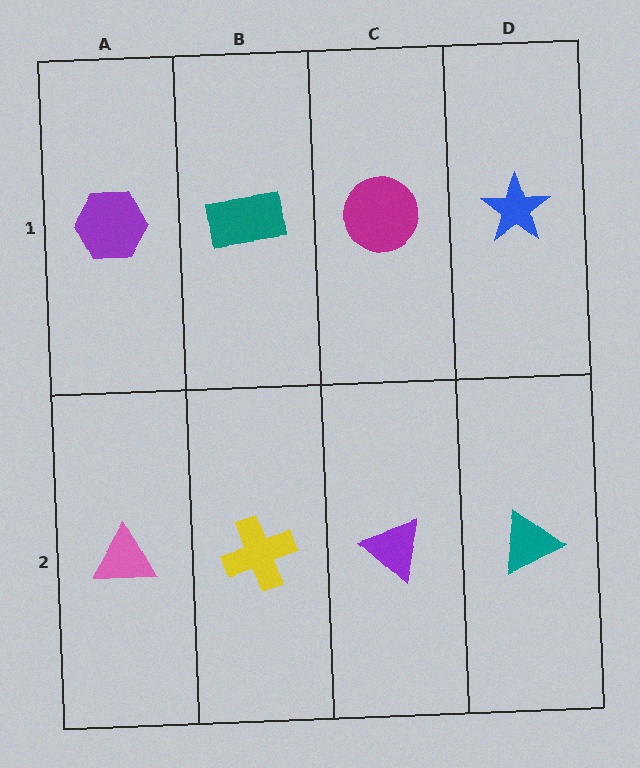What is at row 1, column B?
A teal rectangle.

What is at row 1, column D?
A blue star.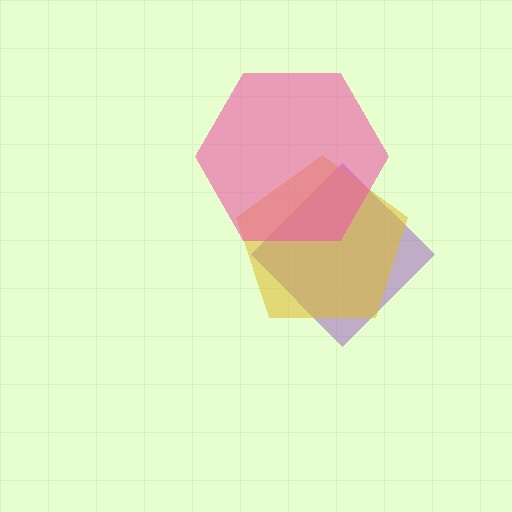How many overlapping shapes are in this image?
There are 3 overlapping shapes in the image.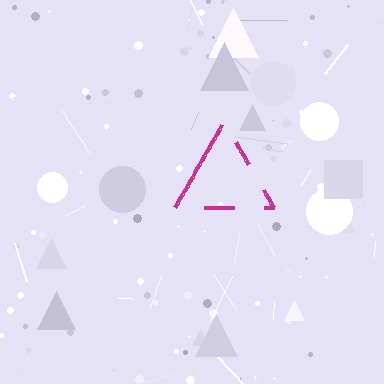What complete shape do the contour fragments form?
The contour fragments form a triangle.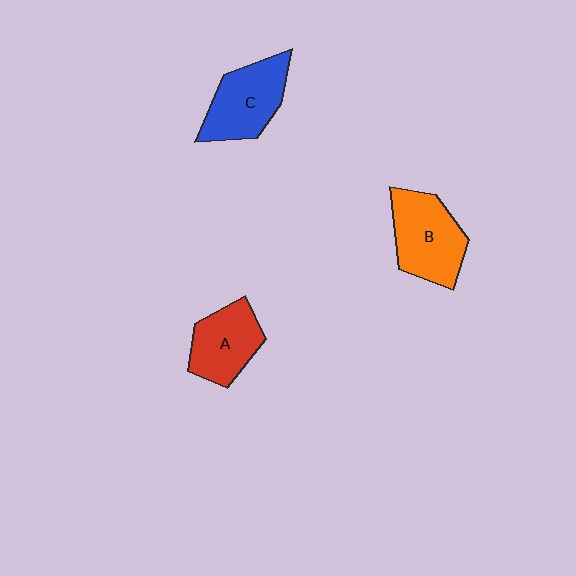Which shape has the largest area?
Shape B (orange).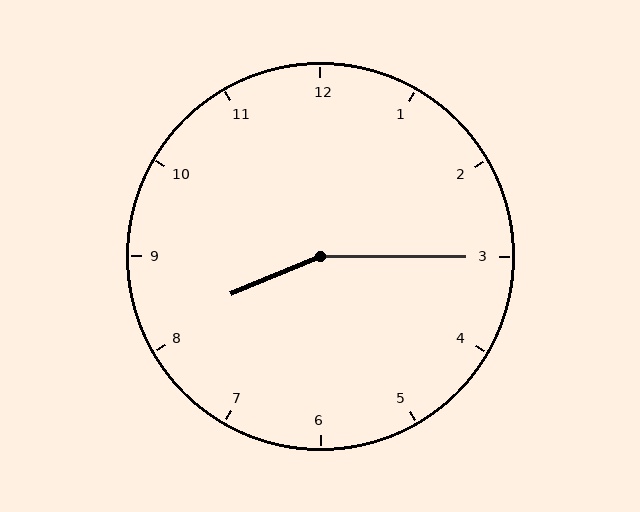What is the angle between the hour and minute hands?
Approximately 158 degrees.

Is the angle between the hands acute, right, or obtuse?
It is obtuse.